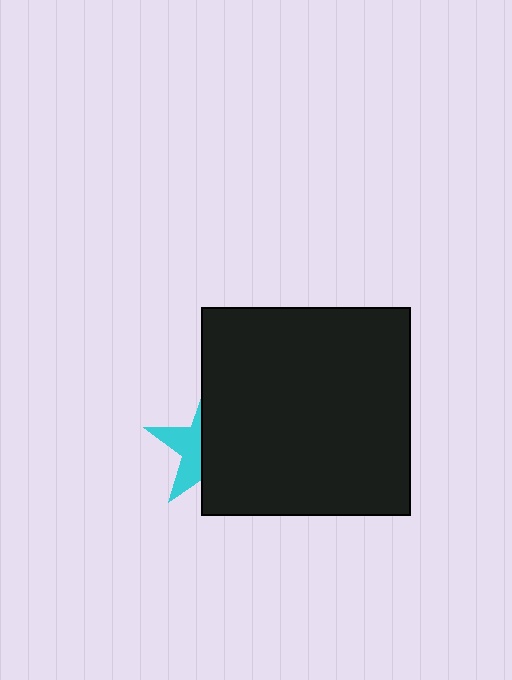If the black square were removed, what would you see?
You would see the complete cyan star.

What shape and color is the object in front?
The object in front is a black square.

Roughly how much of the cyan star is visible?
A small part of it is visible (roughly 39%).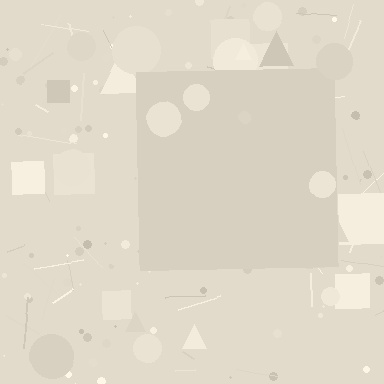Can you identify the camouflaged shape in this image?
The camouflaged shape is a square.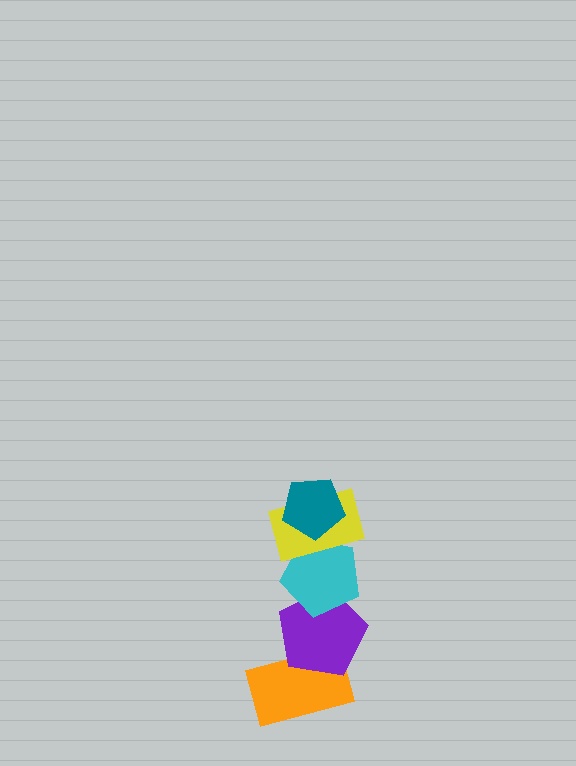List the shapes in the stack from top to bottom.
From top to bottom: the teal pentagon, the yellow rectangle, the cyan pentagon, the purple pentagon, the orange rectangle.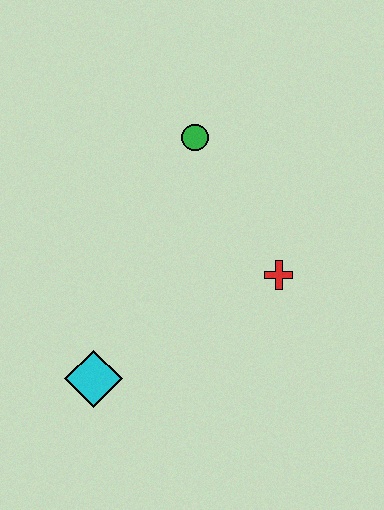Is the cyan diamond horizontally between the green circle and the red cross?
No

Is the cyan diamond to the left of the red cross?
Yes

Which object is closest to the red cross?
The green circle is closest to the red cross.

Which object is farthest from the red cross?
The cyan diamond is farthest from the red cross.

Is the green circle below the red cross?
No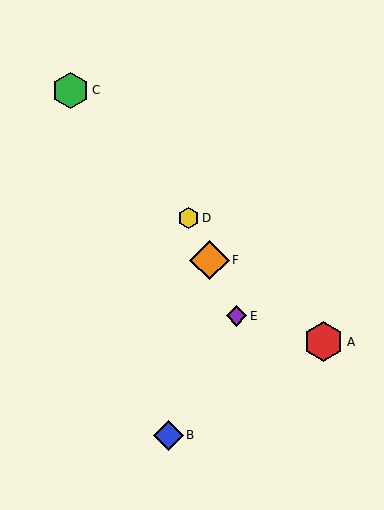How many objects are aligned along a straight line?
3 objects (D, E, F) are aligned along a straight line.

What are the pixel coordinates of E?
Object E is at (237, 316).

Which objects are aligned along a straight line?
Objects D, E, F are aligned along a straight line.